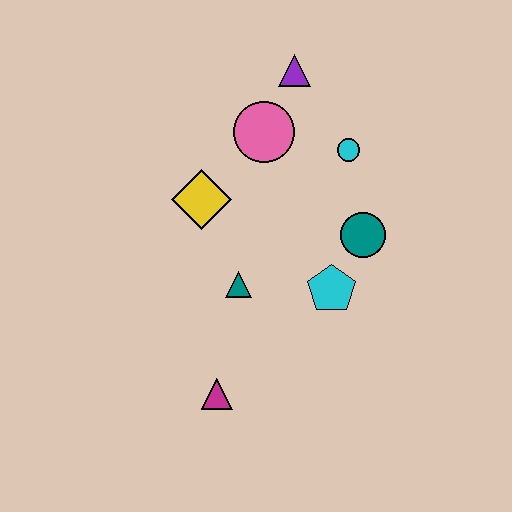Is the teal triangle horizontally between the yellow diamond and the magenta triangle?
No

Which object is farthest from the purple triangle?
The magenta triangle is farthest from the purple triangle.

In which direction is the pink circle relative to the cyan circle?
The pink circle is to the left of the cyan circle.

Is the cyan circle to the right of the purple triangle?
Yes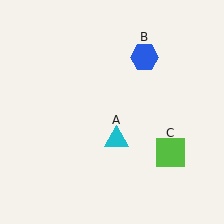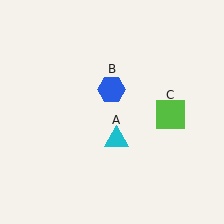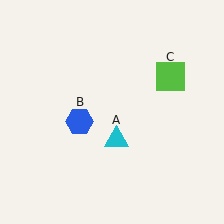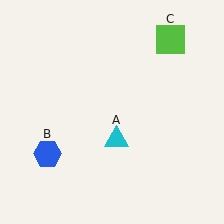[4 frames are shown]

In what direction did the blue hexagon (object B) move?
The blue hexagon (object B) moved down and to the left.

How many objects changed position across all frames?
2 objects changed position: blue hexagon (object B), lime square (object C).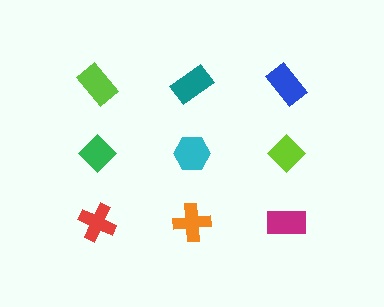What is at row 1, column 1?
A lime rectangle.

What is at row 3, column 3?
A magenta rectangle.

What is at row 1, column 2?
A teal rectangle.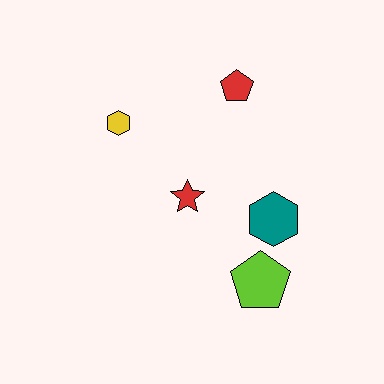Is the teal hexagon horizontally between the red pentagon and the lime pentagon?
No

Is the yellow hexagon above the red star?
Yes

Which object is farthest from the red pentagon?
The lime pentagon is farthest from the red pentagon.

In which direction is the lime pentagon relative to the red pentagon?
The lime pentagon is below the red pentagon.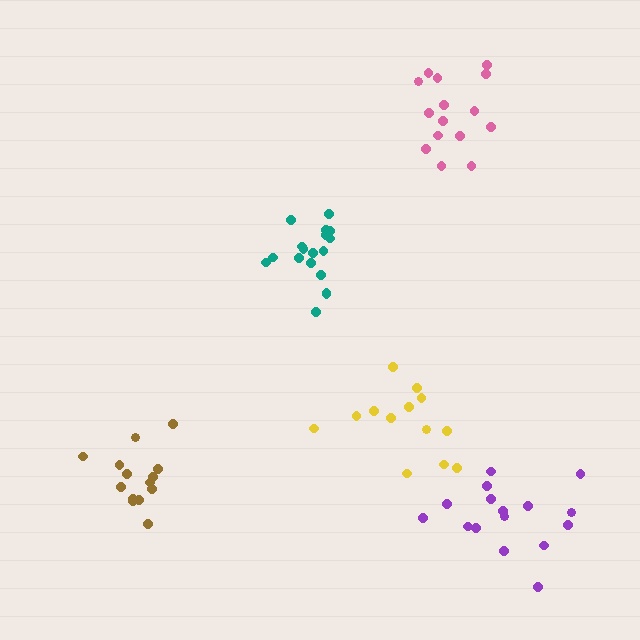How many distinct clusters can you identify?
There are 5 distinct clusters.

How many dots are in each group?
Group 1: 14 dots, Group 2: 18 dots, Group 3: 13 dots, Group 4: 15 dots, Group 5: 16 dots (76 total).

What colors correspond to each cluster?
The clusters are colored: brown, teal, yellow, pink, purple.